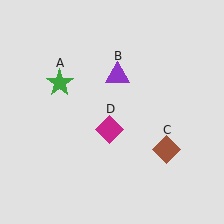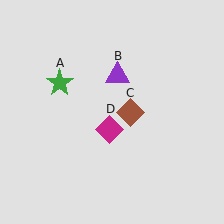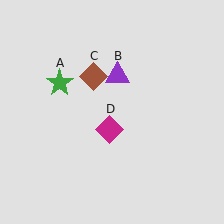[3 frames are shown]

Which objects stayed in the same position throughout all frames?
Green star (object A) and purple triangle (object B) and magenta diamond (object D) remained stationary.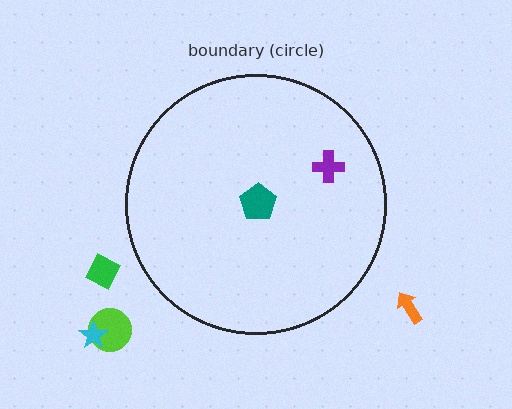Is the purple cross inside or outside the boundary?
Inside.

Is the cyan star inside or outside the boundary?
Outside.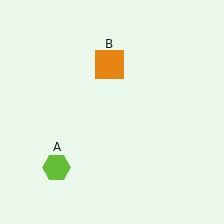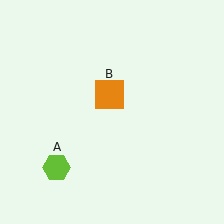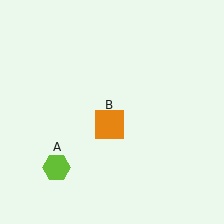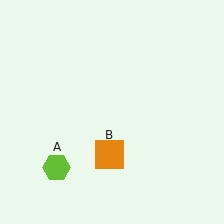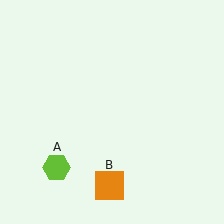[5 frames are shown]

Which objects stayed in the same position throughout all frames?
Lime hexagon (object A) remained stationary.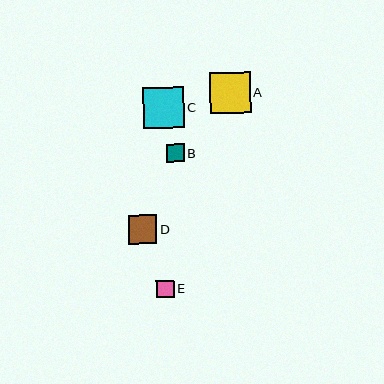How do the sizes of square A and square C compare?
Square A and square C are approximately the same size.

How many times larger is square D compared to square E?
Square D is approximately 1.6 times the size of square E.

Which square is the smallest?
Square E is the smallest with a size of approximately 17 pixels.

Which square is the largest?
Square A is the largest with a size of approximately 41 pixels.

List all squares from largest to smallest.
From largest to smallest: A, C, D, B, E.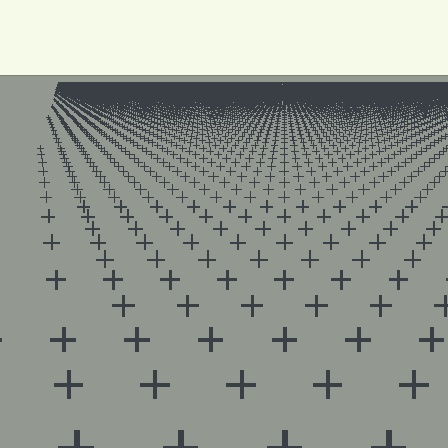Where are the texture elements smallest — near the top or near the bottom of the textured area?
Near the top.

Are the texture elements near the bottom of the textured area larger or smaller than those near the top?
Larger. Near the bottom, elements are closer to the viewer and appear at a bigger on-screen size.